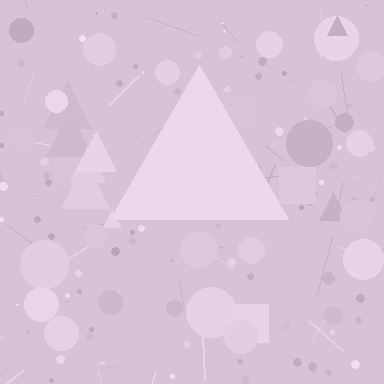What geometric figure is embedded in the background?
A triangle is embedded in the background.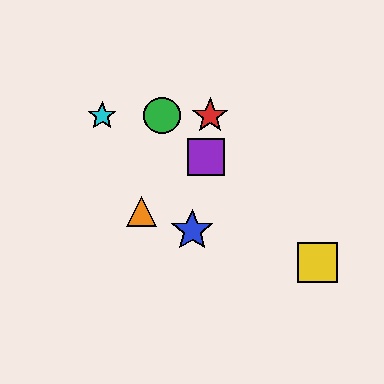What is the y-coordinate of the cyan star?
The cyan star is at y≈116.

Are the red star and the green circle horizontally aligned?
Yes, both are at y≈116.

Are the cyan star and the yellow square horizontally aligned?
No, the cyan star is at y≈116 and the yellow square is at y≈262.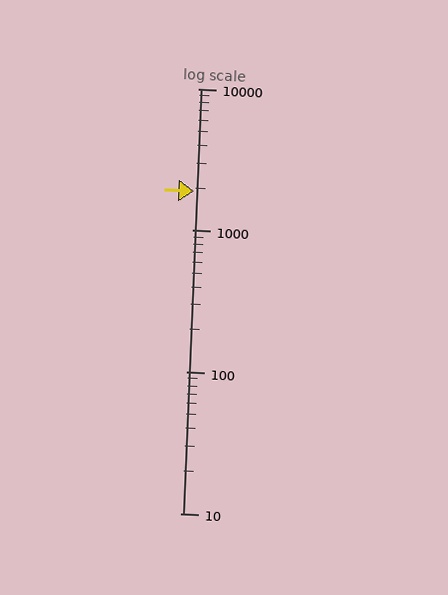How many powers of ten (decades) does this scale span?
The scale spans 3 decades, from 10 to 10000.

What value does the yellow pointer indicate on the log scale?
The pointer indicates approximately 1900.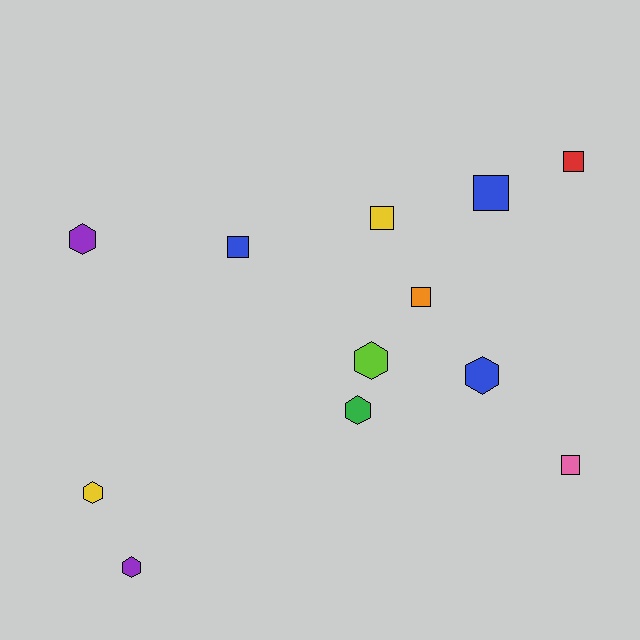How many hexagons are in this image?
There are 6 hexagons.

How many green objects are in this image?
There is 1 green object.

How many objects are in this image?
There are 12 objects.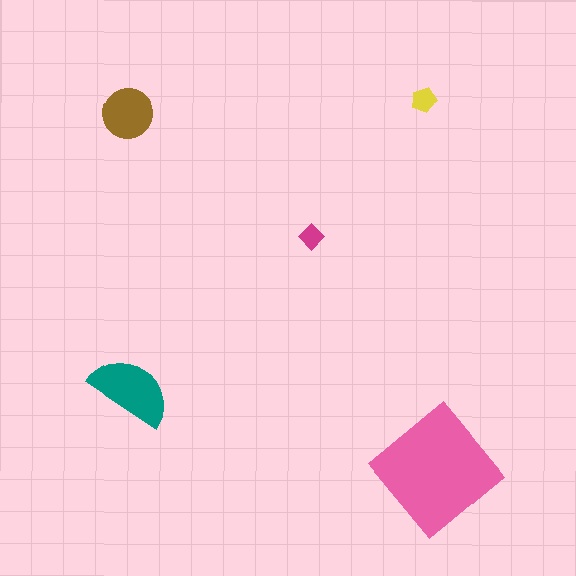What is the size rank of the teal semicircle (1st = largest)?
2nd.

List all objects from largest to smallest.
The pink diamond, the teal semicircle, the brown circle, the yellow pentagon, the magenta diamond.